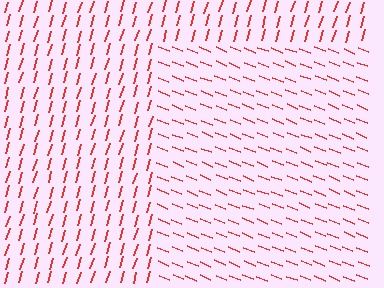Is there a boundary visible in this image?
Yes, there is a texture boundary formed by a change in line orientation.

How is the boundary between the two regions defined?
The boundary is defined purely by a change in line orientation (approximately 84 degrees difference). All lines are the same color and thickness.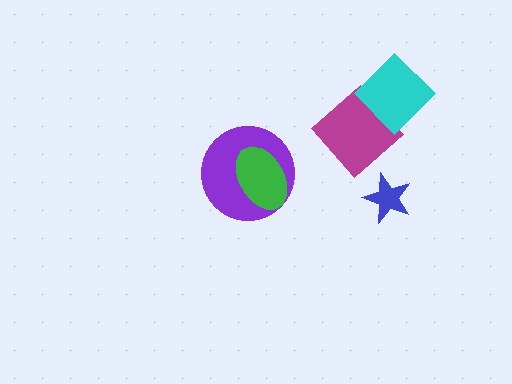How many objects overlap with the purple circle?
1 object overlaps with the purple circle.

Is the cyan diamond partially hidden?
No, no other shape covers it.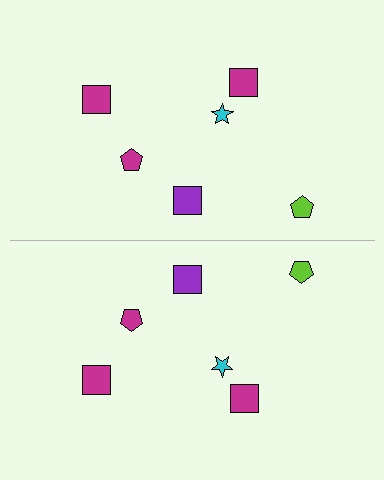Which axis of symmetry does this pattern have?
The pattern has a horizontal axis of symmetry running through the center of the image.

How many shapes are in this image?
There are 12 shapes in this image.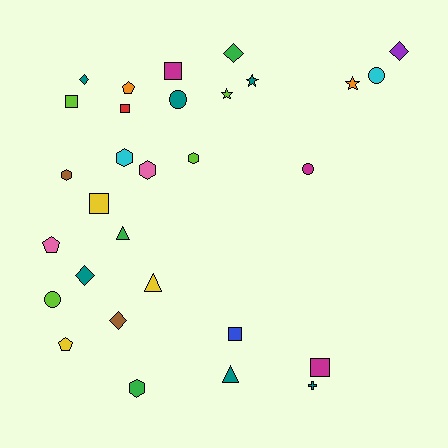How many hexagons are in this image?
There are 5 hexagons.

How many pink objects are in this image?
There are 2 pink objects.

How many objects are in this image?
There are 30 objects.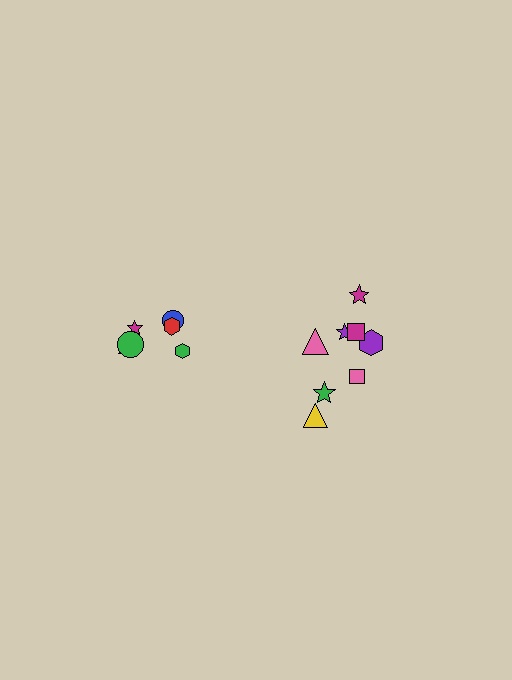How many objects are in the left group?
There are 6 objects.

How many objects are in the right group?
There are 8 objects.